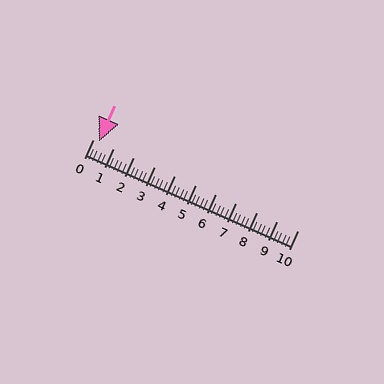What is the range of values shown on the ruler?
The ruler shows values from 0 to 10.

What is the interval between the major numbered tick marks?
The major tick marks are spaced 1 units apart.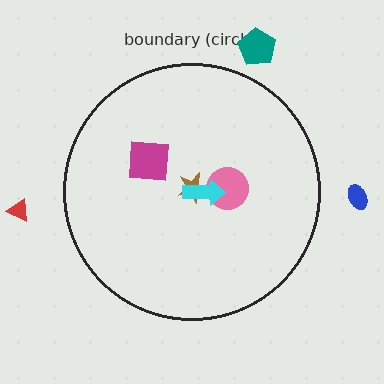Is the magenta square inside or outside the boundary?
Inside.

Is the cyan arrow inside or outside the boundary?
Inside.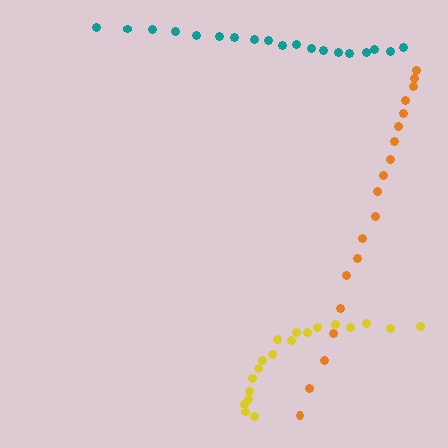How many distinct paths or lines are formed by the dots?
There are 3 distinct paths.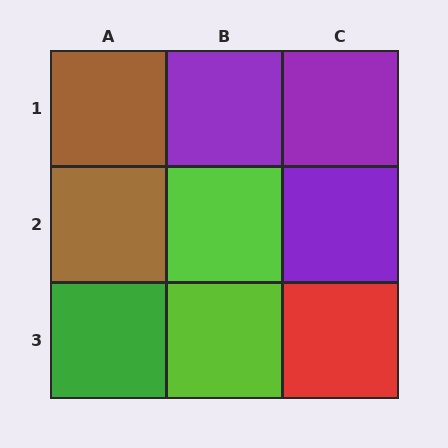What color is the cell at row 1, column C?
Purple.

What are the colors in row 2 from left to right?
Brown, lime, purple.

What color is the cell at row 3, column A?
Green.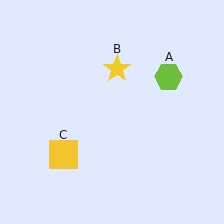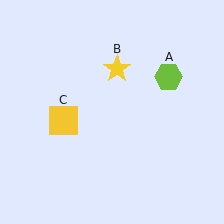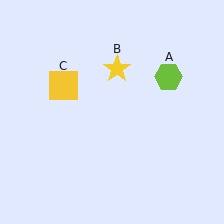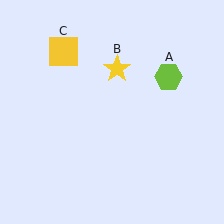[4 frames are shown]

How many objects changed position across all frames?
1 object changed position: yellow square (object C).